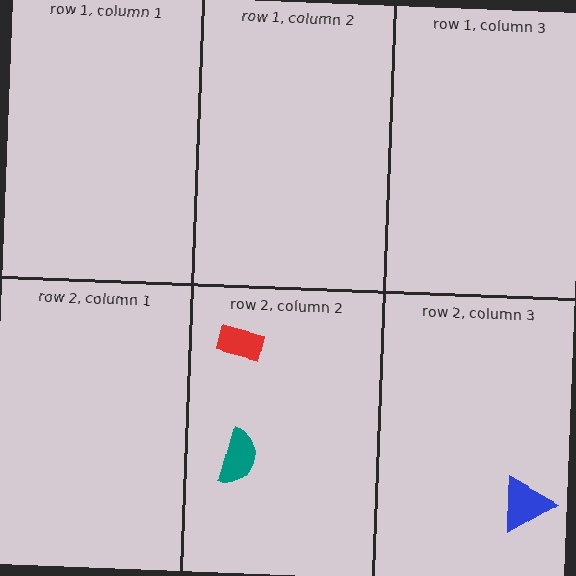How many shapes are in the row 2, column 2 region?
2.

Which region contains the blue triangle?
The row 2, column 3 region.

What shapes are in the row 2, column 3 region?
The blue triangle.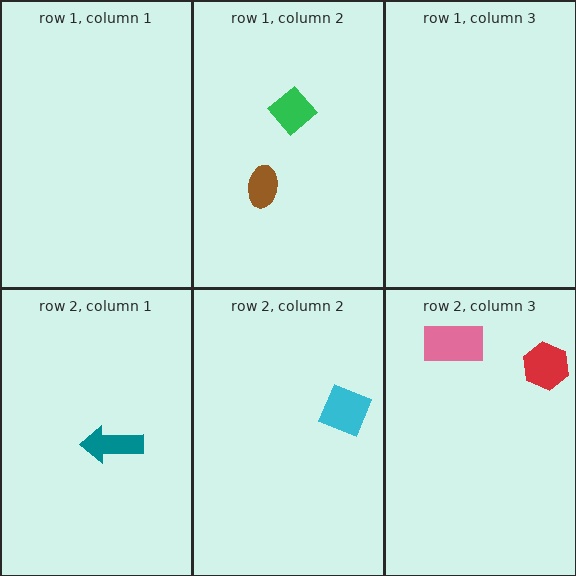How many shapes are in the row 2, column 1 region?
1.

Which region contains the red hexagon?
The row 2, column 3 region.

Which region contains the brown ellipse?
The row 1, column 2 region.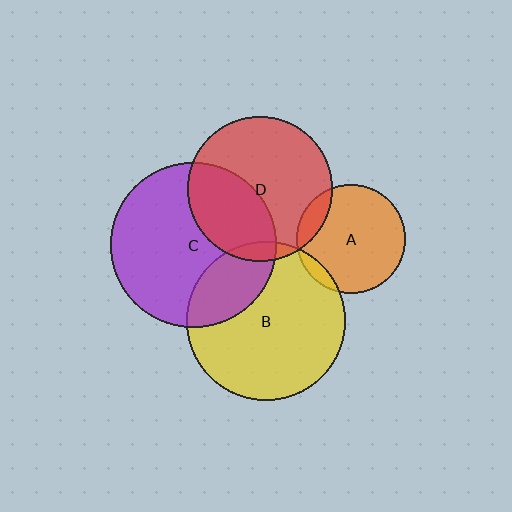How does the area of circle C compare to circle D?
Approximately 1.3 times.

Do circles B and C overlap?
Yes.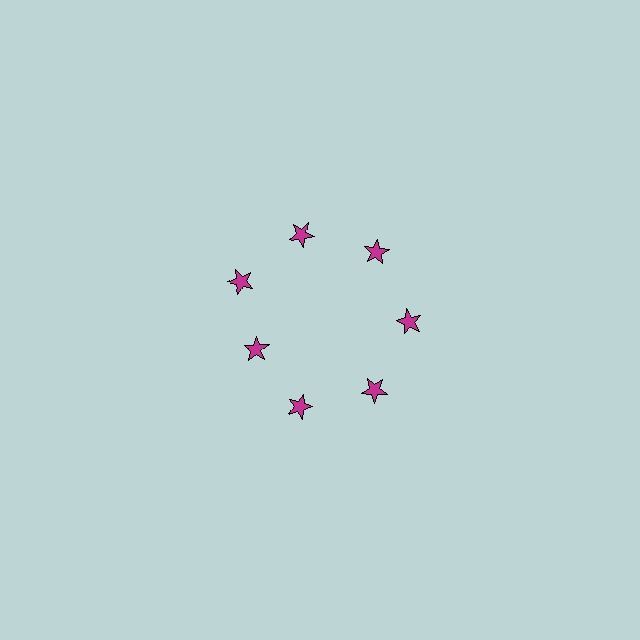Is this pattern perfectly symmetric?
No. The 7 magenta stars are arranged in a ring, but one element near the 8 o'clock position is pulled inward toward the center, breaking the 7-fold rotational symmetry.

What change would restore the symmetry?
The symmetry would be restored by moving it outward, back onto the ring so that all 7 stars sit at equal angles and equal distance from the center.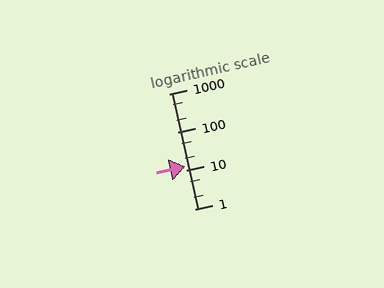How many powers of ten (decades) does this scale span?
The scale spans 3 decades, from 1 to 1000.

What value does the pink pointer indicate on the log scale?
The pointer indicates approximately 13.